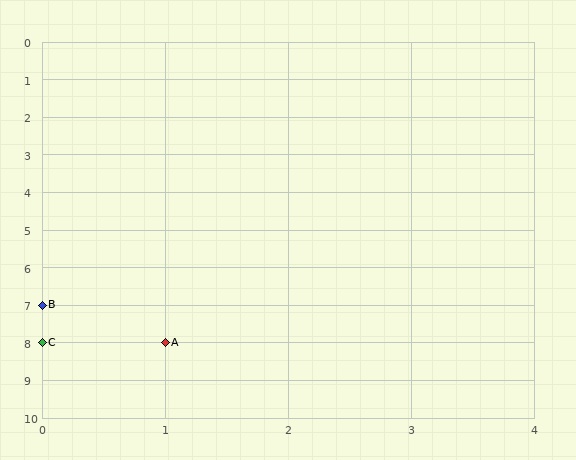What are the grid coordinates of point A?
Point A is at grid coordinates (1, 8).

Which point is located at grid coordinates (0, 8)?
Point C is at (0, 8).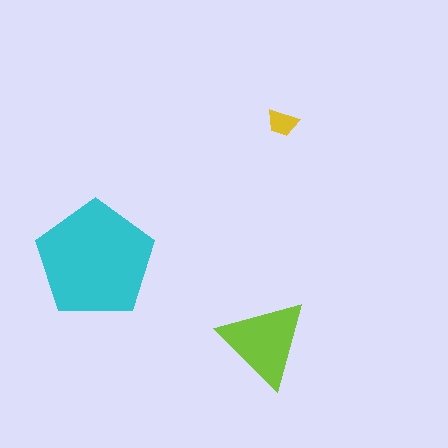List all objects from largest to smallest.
The cyan pentagon, the lime triangle, the yellow trapezoid.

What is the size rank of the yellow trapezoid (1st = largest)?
3rd.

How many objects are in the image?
There are 3 objects in the image.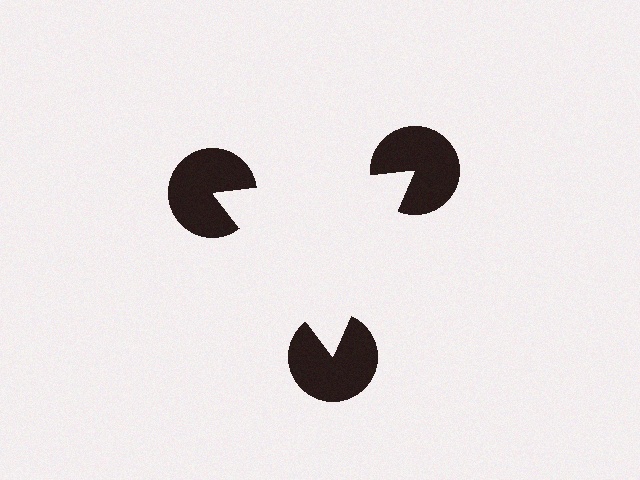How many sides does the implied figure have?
3 sides.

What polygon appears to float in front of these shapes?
An illusory triangle — its edges are inferred from the aligned wedge cuts in the pac-man discs, not physically drawn.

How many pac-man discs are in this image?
There are 3 — one at each vertex of the illusory triangle.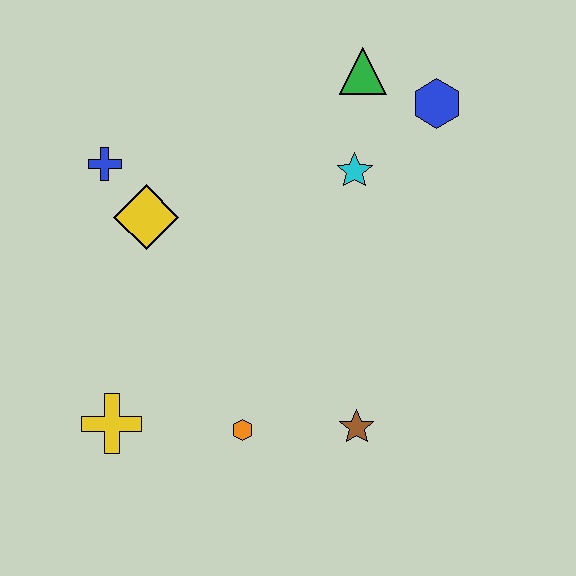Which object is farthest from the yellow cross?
The blue hexagon is farthest from the yellow cross.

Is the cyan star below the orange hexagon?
No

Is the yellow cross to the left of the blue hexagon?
Yes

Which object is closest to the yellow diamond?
The blue cross is closest to the yellow diamond.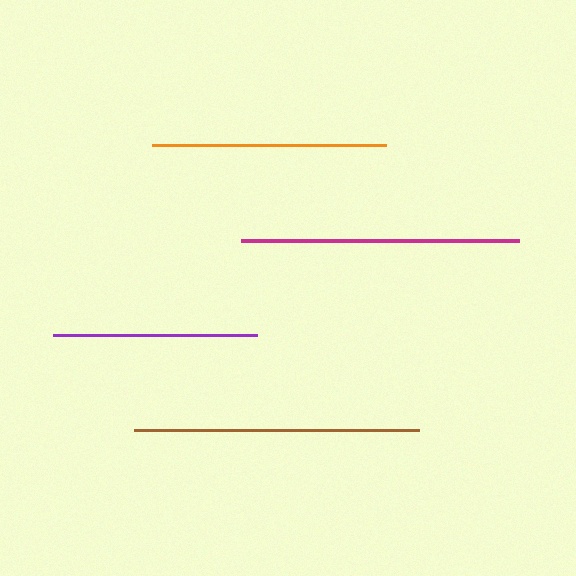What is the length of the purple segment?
The purple segment is approximately 205 pixels long.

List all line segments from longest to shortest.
From longest to shortest: brown, magenta, orange, purple.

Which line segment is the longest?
The brown line is the longest at approximately 285 pixels.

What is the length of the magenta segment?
The magenta segment is approximately 277 pixels long.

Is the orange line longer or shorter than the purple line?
The orange line is longer than the purple line.